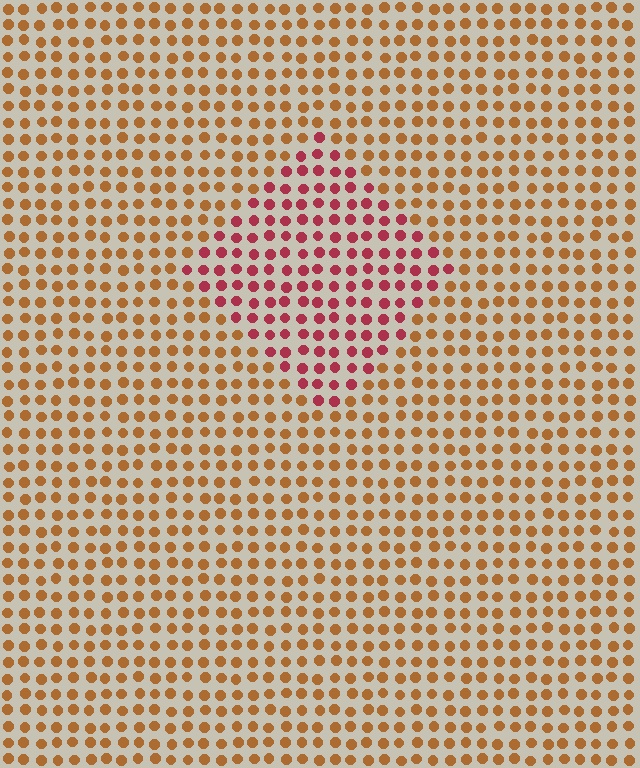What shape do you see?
I see a diamond.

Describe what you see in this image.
The image is filled with small brown elements in a uniform arrangement. A diamond-shaped region is visible where the elements are tinted to a slightly different hue, forming a subtle color boundary.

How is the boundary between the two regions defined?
The boundary is defined purely by a slight shift in hue (about 42 degrees). Spacing, size, and orientation are identical on both sides.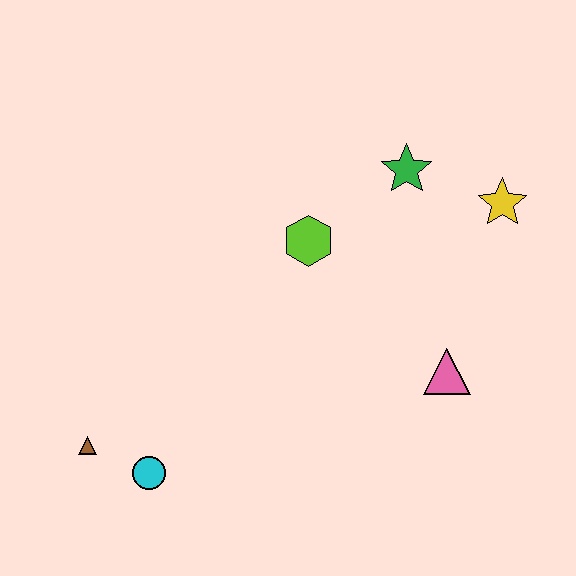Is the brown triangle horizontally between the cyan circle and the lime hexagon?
No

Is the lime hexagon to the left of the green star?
Yes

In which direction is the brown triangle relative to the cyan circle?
The brown triangle is to the left of the cyan circle.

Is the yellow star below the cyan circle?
No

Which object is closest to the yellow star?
The green star is closest to the yellow star.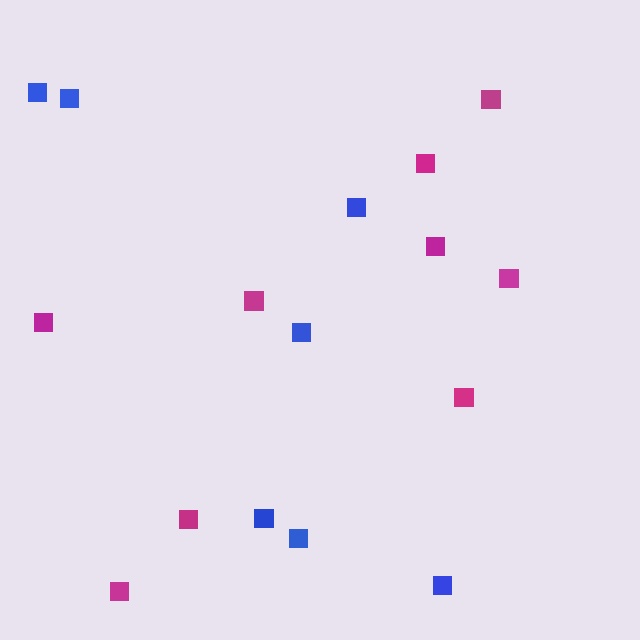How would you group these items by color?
There are 2 groups: one group of blue squares (7) and one group of magenta squares (9).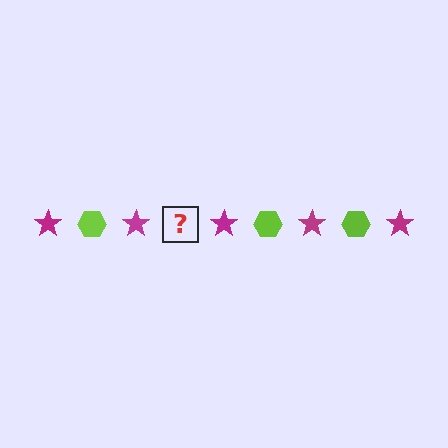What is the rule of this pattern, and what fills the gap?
The rule is that the pattern alternates between magenta star and lime hexagon. The gap should be filled with a lime hexagon.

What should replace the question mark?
The question mark should be replaced with a lime hexagon.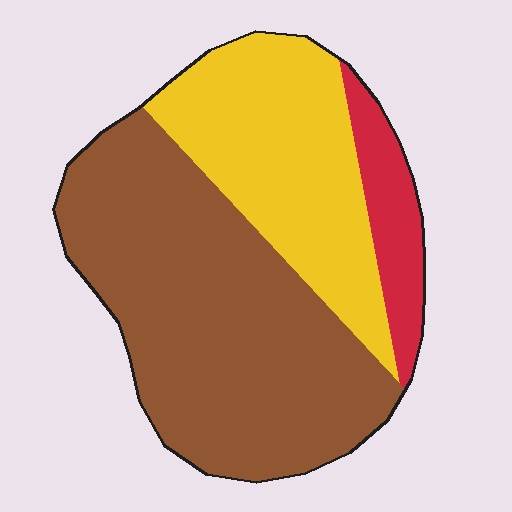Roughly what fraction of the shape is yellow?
Yellow takes up between a quarter and a half of the shape.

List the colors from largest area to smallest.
From largest to smallest: brown, yellow, red.